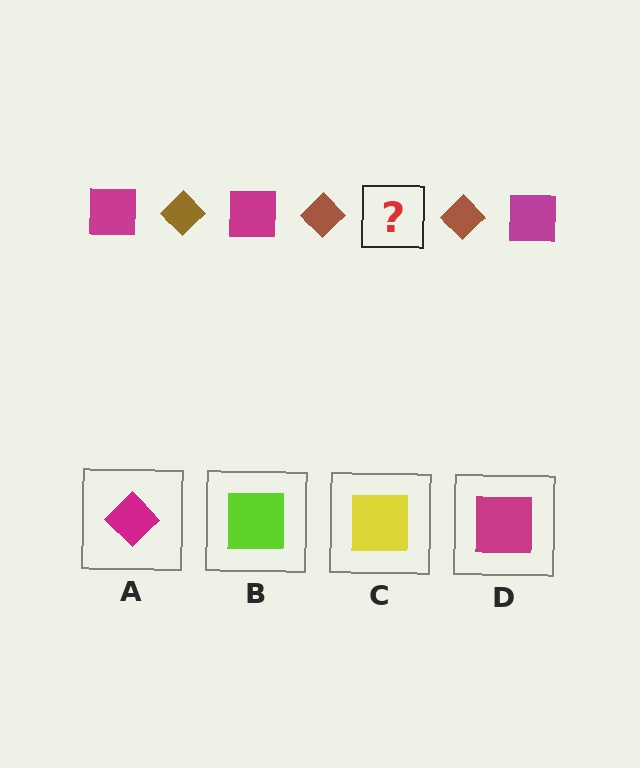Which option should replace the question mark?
Option D.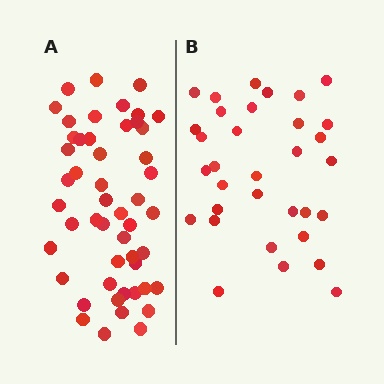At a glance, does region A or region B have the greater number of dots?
Region A (the left region) has more dots.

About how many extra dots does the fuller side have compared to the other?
Region A has approximately 15 more dots than region B.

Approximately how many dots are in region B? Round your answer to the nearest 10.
About 30 dots. (The exact count is 33, which rounds to 30.)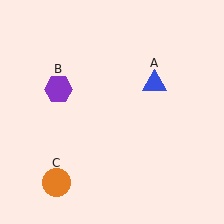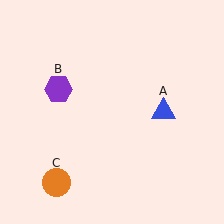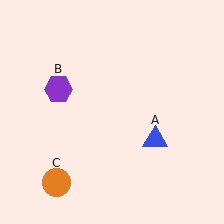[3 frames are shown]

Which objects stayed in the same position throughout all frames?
Purple hexagon (object B) and orange circle (object C) remained stationary.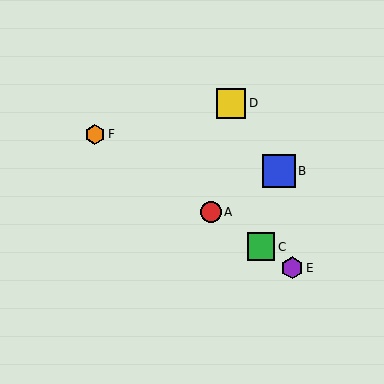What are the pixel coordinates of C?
Object C is at (261, 247).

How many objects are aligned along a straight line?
4 objects (A, C, E, F) are aligned along a straight line.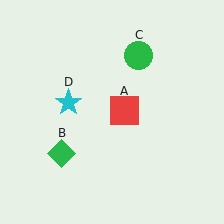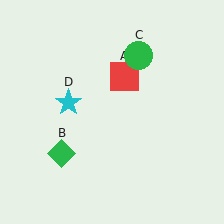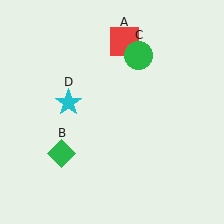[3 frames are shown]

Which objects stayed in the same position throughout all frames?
Green diamond (object B) and green circle (object C) and cyan star (object D) remained stationary.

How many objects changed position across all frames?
1 object changed position: red square (object A).